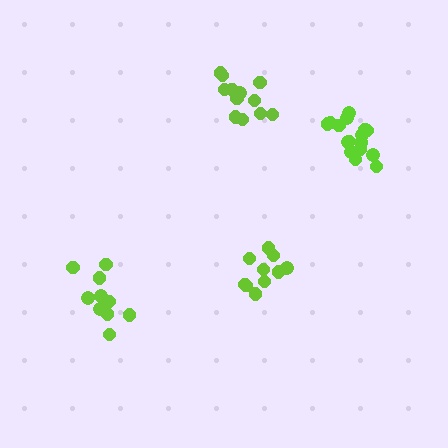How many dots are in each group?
Group 1: 10 dots, Group 2: 12 dots, Group 3: 12 dots, Group 4: 16 dots (50 total).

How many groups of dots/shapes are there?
There are 4 groups.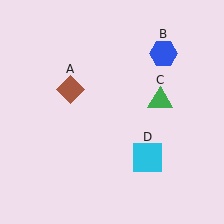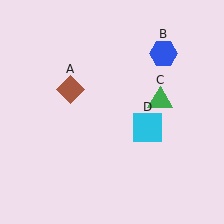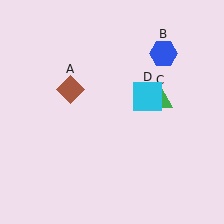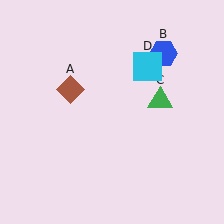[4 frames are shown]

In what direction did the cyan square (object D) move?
The cyan square (object D) moved up.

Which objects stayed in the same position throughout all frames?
Brown diamond (object A) and blue hexagon (object B) and green triangle (object C) remained stationary.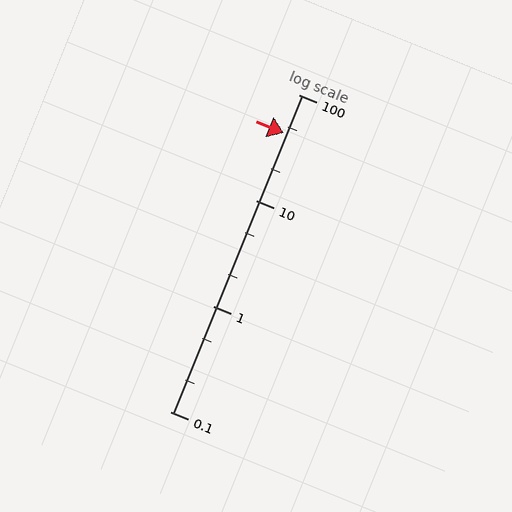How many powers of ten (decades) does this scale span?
The scale spans 3 decades, from 0.1 to 100.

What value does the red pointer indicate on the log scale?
The pointer indicates approximately 43.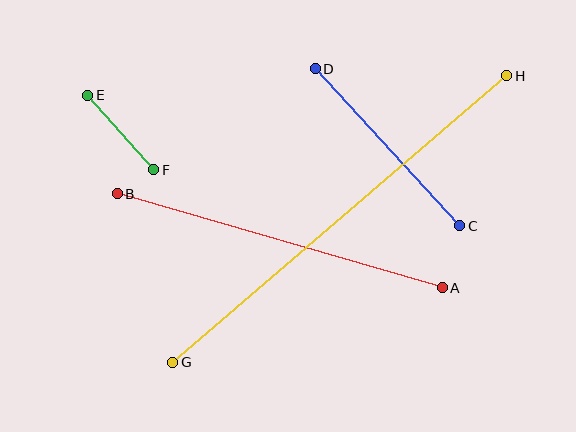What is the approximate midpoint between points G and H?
The midpoint is at approximately (340, 219) pixels.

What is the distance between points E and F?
The distance is approximately 99 pixels.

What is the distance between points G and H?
The distance is approximately 440 pixels.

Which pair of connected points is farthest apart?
Points G and H are farthest apart.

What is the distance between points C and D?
The distance is approximately 213 pixels.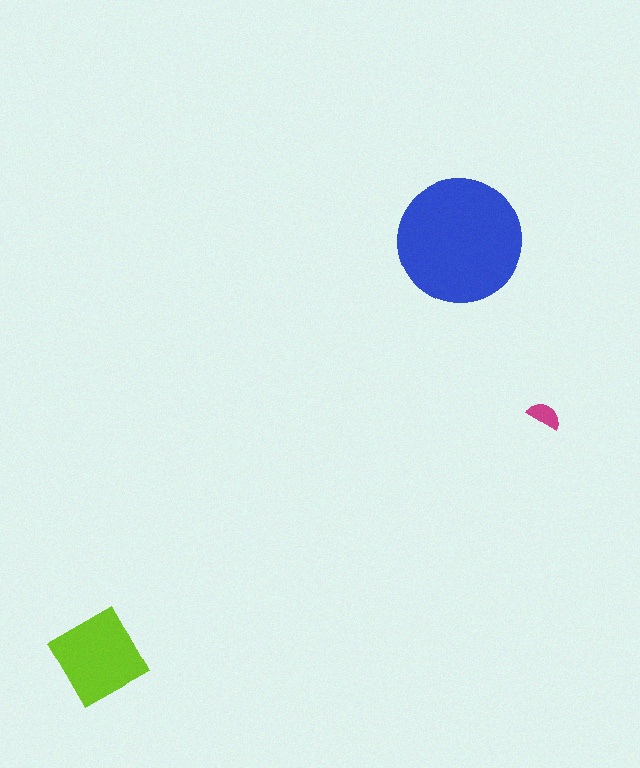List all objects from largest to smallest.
The blue circle, the lime diamond, the magenta semicircle.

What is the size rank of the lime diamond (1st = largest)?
2nd.